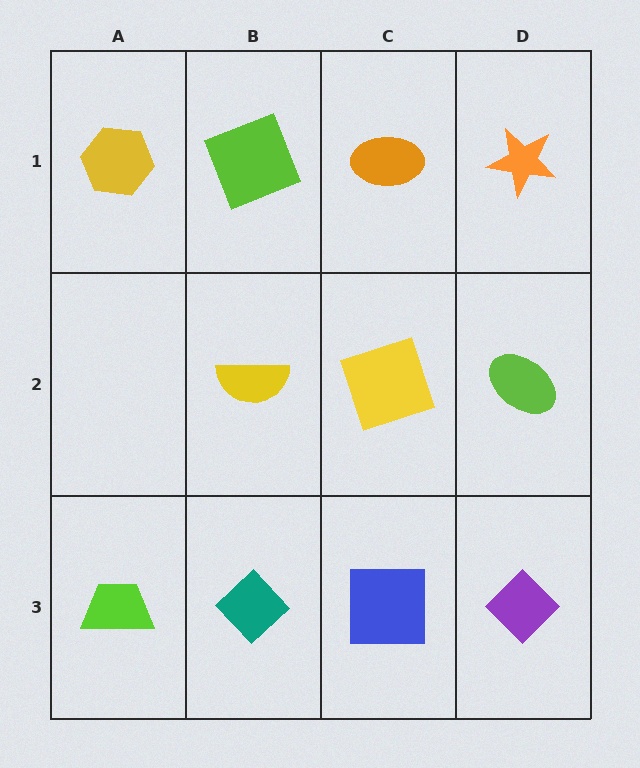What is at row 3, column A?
A lime trapezoid.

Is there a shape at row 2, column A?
No, that cell is empty.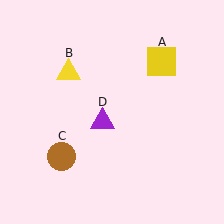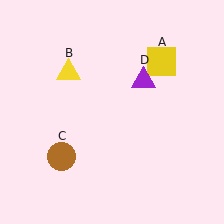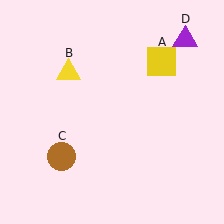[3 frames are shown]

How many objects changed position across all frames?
1 object changed position: purple triangle (object D).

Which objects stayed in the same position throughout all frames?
Yellow square (object A) and yellow triangle (object B) and brown circle (object C) remained stationary.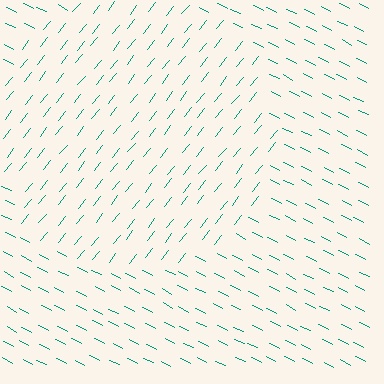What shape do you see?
I see a circle.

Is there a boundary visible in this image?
Yes, there is a texture boundary formed by a change in line orientation.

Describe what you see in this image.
The image is filled with small teal line segments. A circle region in the image has lines oriented differently from the surrounding lines, creating a visible texture boundary.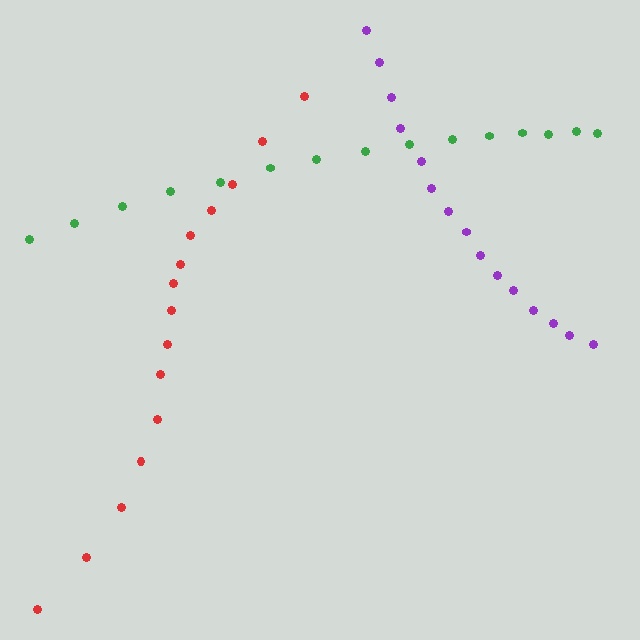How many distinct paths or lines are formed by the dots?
There are 3 distinct paths.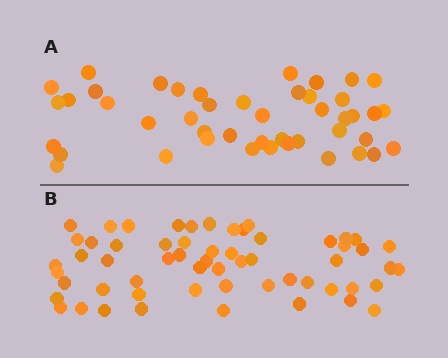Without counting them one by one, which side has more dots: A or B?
Region B (the bottom region) has more dots.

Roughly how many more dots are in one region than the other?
Region B has approximately 15 more dots than region A.